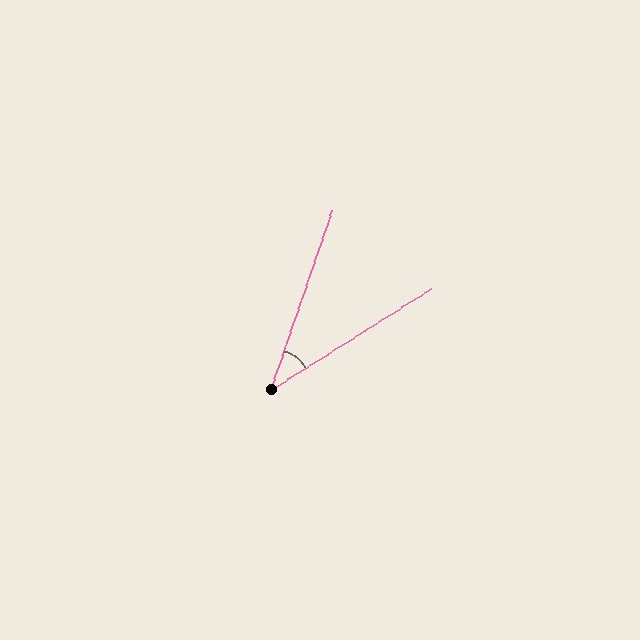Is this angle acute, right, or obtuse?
It is acute.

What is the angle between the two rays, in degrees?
Approximately 39 degrees.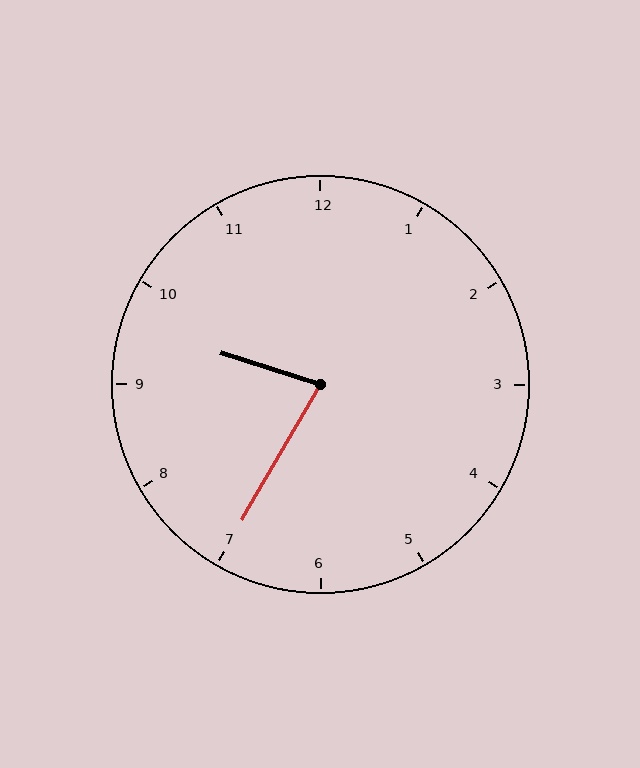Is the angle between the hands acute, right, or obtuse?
It is acute.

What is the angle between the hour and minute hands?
Approximately 78 degrees.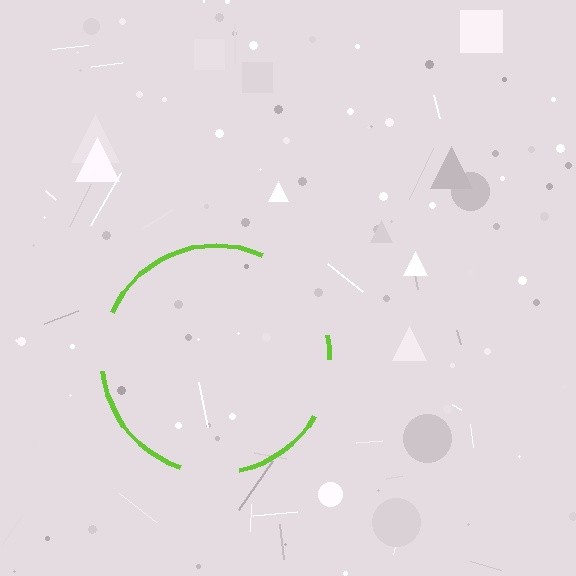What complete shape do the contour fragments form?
The contour fragments form a circle.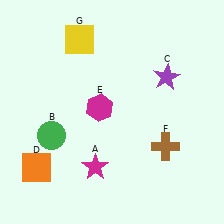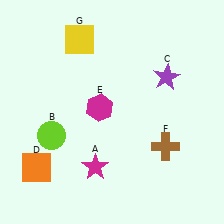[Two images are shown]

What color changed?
The circle (B) changed from green in Image 1 to lime in Image 2.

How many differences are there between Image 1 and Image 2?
There is 1 difference between the two images.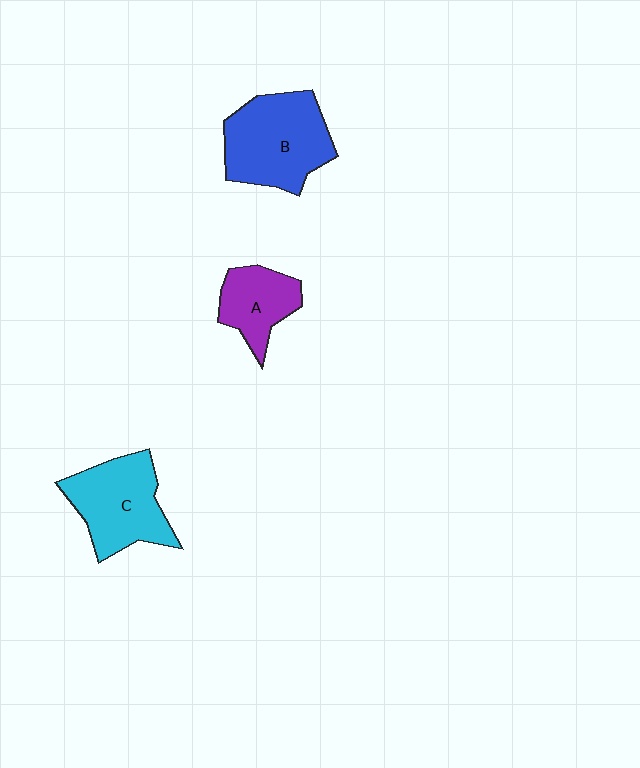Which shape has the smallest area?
Shape A (purple).